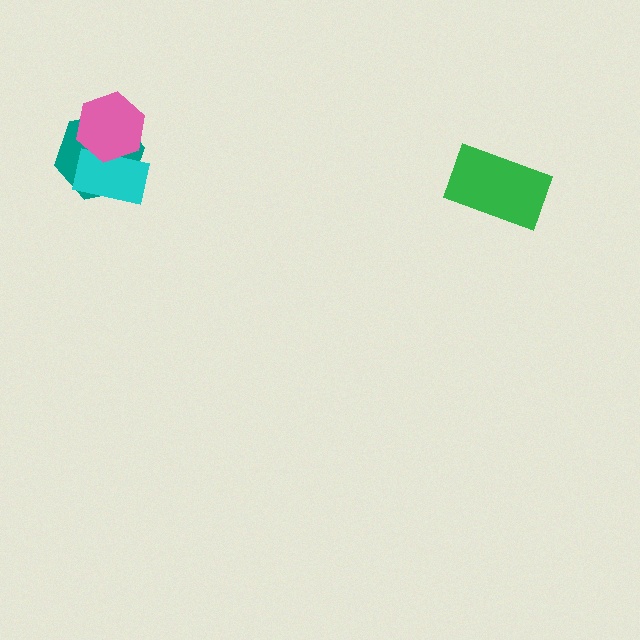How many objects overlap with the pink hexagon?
2 objects overlap with the pink hexagon.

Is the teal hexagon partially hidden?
Yes, it is partially covered by another shape.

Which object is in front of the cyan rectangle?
The pink hexagon is in front of the cyan rectangle.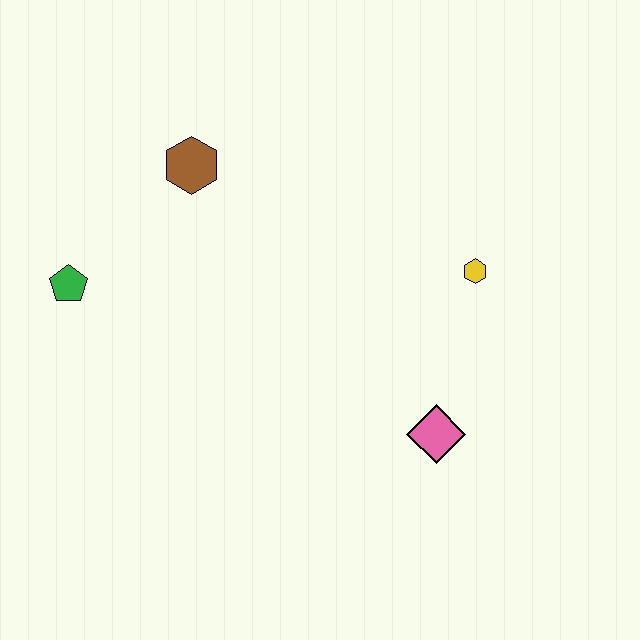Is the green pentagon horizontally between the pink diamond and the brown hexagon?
No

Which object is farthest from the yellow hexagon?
The green pentagon is farthest from the yellow hexagon.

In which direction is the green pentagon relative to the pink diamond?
The green pentagon is to the left of the pink diamond.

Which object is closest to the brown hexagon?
The green pentagon is closest to the brown hexagon.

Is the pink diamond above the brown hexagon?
No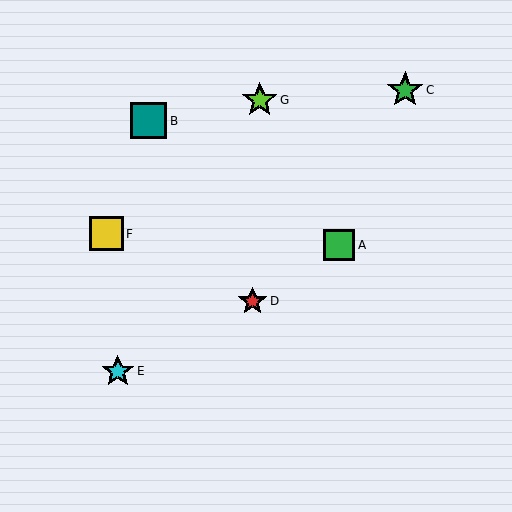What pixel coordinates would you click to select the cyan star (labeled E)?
Click at (118, 371) to select the cyan star E.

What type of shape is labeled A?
Shape A is a green square.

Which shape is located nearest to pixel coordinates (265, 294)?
The red star (labeled D) at (253, 301) is nearest to that location.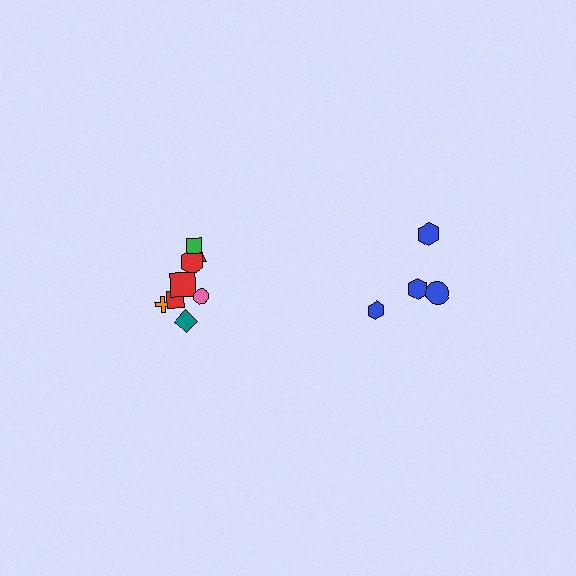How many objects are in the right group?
There are 4 objects.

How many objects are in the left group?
There are 8 objects.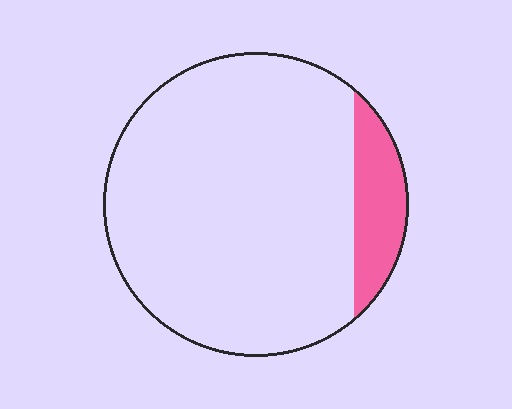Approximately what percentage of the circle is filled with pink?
Approximately 10%.